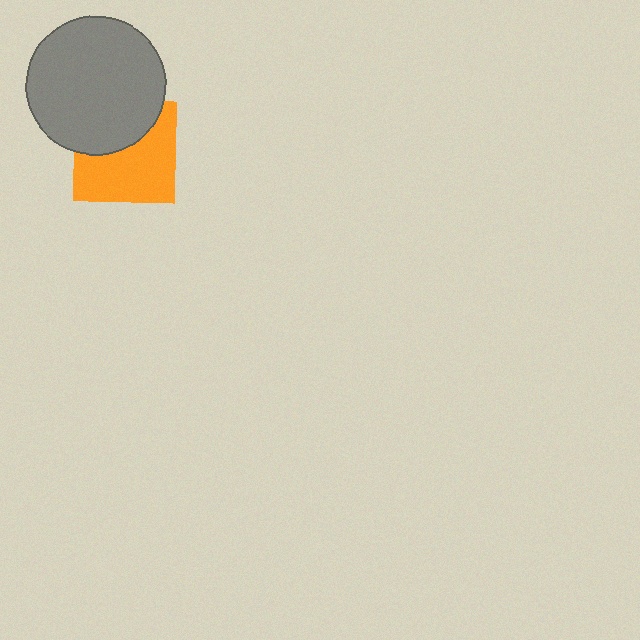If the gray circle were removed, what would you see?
You would see the complete orange square.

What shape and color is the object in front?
The object in front is a gray circle.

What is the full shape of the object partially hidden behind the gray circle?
The partially hidden object is an orange square.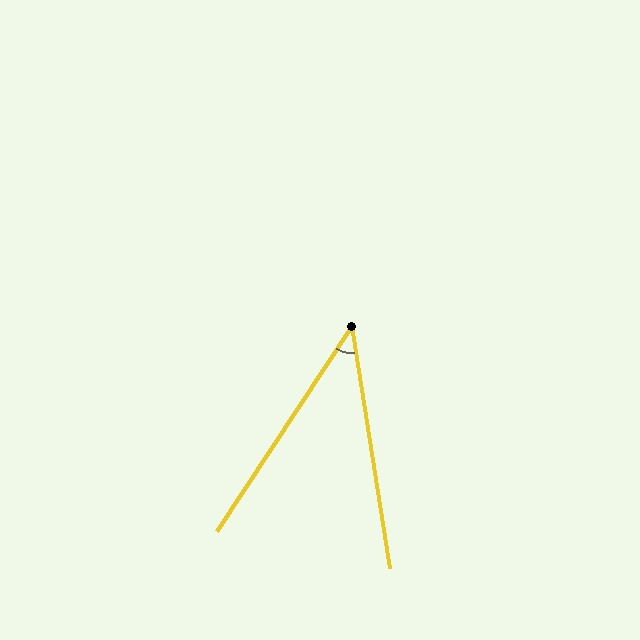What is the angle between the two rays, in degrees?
Approximately 42 degrees.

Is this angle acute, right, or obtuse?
It is acute.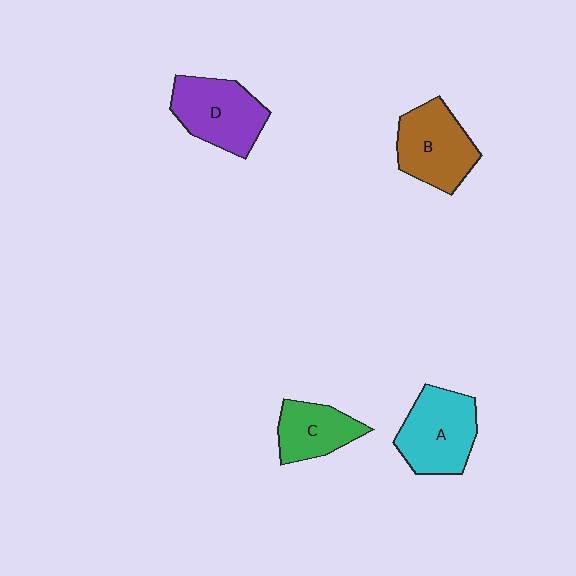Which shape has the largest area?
Shape A (cyan).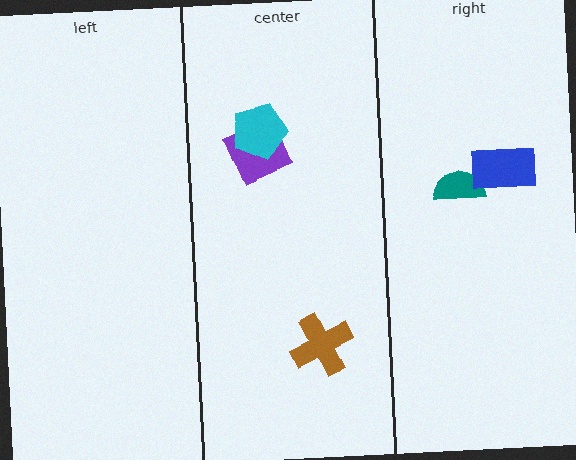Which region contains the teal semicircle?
The right region.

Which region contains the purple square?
The center region.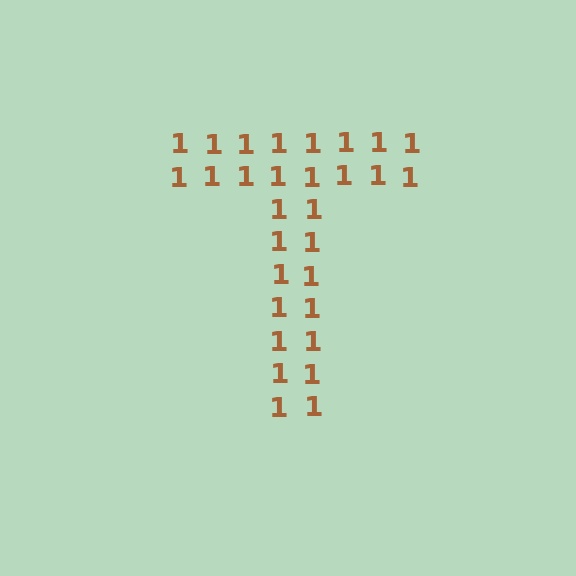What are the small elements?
The small elements are digit 1's.